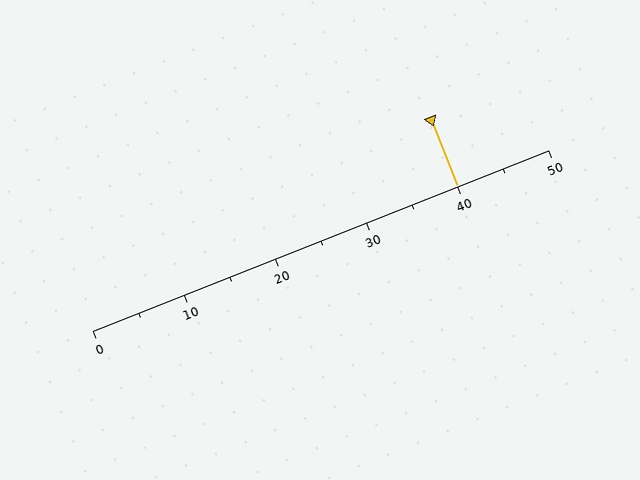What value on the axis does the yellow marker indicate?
The marker indicates approximately 40.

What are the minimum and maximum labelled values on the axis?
The axis runs from 0 to 50.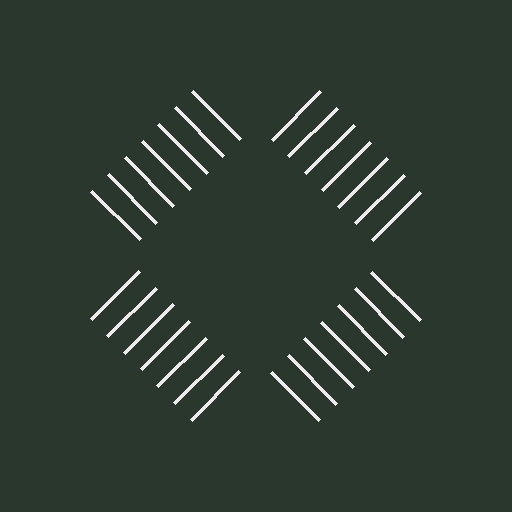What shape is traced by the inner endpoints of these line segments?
An illusory square — the line segments terminate on its edges but no continuous stroke is drawn.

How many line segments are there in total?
28 — 7 along each of the 4 edges.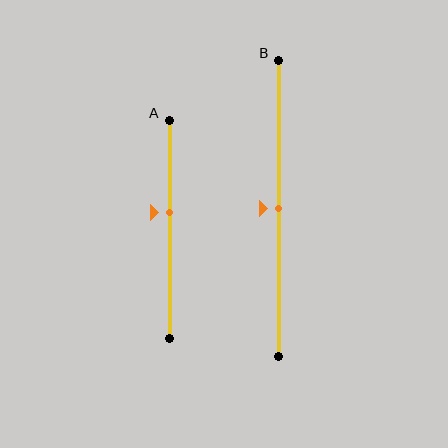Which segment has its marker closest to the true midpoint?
Segment B has its marker closest to the true midpoint.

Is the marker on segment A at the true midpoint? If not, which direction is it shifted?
No, the marker on segment A is shifted upward by about 8% of the segment length.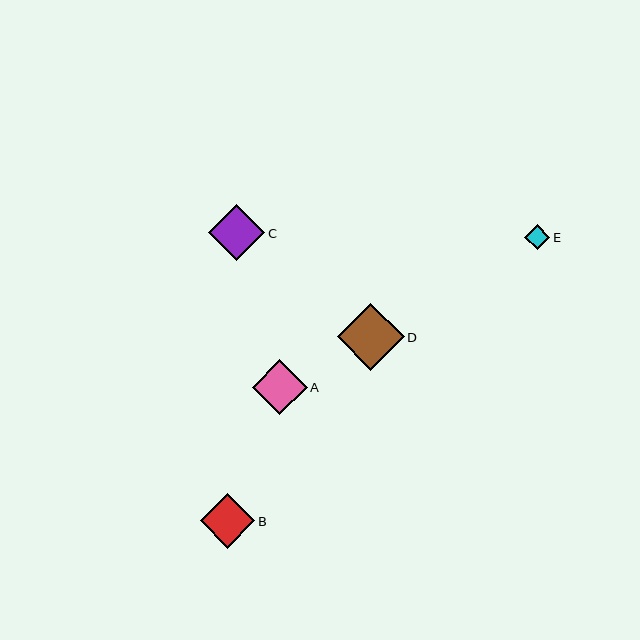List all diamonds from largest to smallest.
From largest to smallest: D, C, B, A, E.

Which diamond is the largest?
Diamond D is the largest with a size of approximately 67 pixels.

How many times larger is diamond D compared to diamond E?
Diamond D is approximately 2.7 times the size of diamond E.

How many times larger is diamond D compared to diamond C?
Diamond D is approximately 1.2 times the size of diamond C.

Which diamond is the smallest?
Diamond E is the smallest with a size of approximately 25 pixels.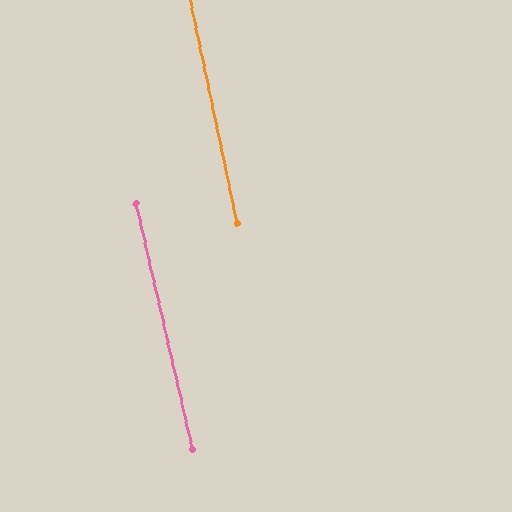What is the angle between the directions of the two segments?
Approximately 1 degree.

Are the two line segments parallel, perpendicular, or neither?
Parallel — their directions differ by only 1.2°.